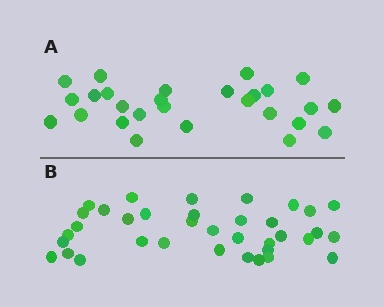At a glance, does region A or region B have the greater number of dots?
Region B (the bottom region) has more dots.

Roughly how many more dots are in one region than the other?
Region B has roughly 8 or so more dots than region A.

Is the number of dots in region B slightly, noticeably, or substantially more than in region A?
Region B has noticeably more, but not dramatically so. The ratio is roughly 1.3 to 1.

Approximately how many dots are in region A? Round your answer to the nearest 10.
About 30 dots. (The exact count is 27, which rounds to 30.)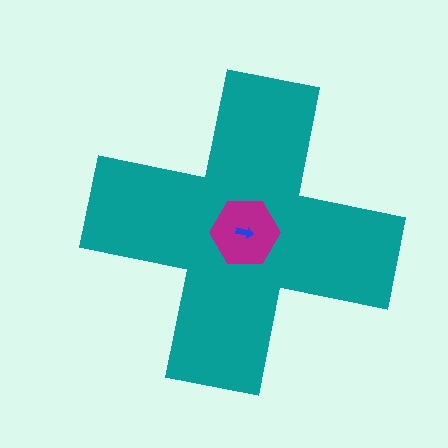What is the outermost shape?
The teal cross.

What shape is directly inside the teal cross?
The magenta hexagon.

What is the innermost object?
The blue arrow.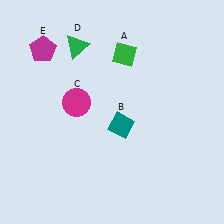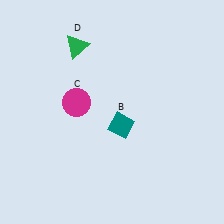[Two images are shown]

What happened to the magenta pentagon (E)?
The magenta pentagon (E) was removed in Image 2. It was in the top-left area of Image 1.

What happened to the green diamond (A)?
The green diamond (A) was removed in Image 2. It was in the top-right area of Image 1.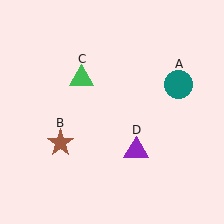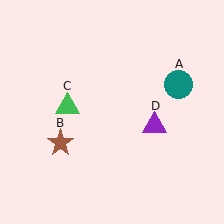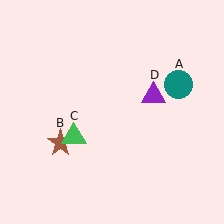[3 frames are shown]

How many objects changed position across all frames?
2 objects changed position: green triangle (object C), purple triangle (object D).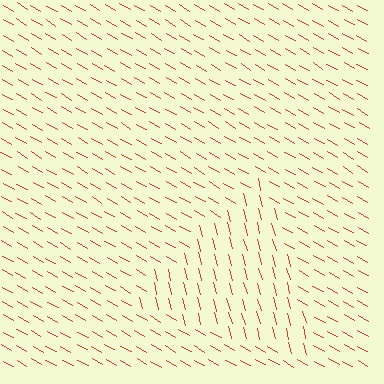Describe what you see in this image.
The image is filled with small red line segments. A triangle region in the image has lines oriented differently from the surrounding lines, creating a visible texture boundary.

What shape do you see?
I see a triangle.